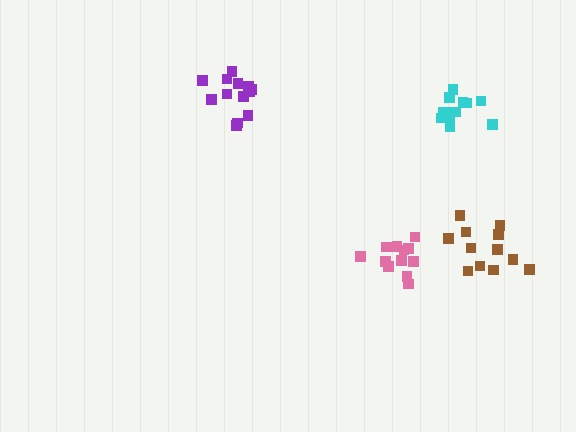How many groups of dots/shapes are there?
There are 4 groups.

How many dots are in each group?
Group 1: 13 dots, Group 2: 12 dots, Group 3: 13 dots, Group 4: 13 dots (51 total).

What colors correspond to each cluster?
The clusters are colored: cyan, brown, purple, pink.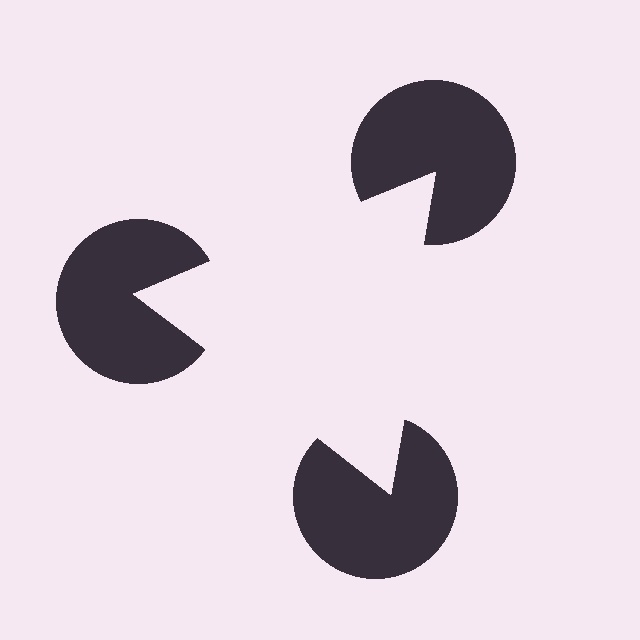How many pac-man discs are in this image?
There are 3 — one at each vertex of the illusory triangle.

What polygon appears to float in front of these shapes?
An illusory triangle — its edges are inferred from the aligned wedge cuts in the pac-man discs, not physically drawn.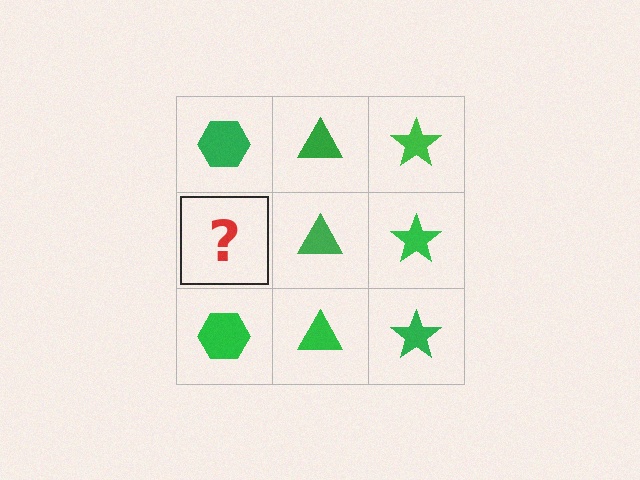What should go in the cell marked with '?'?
The missing cell should contain a green hexagon.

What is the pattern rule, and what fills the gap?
The rule is that each column has a consistent shape. The gap should be filled with a green hexagon.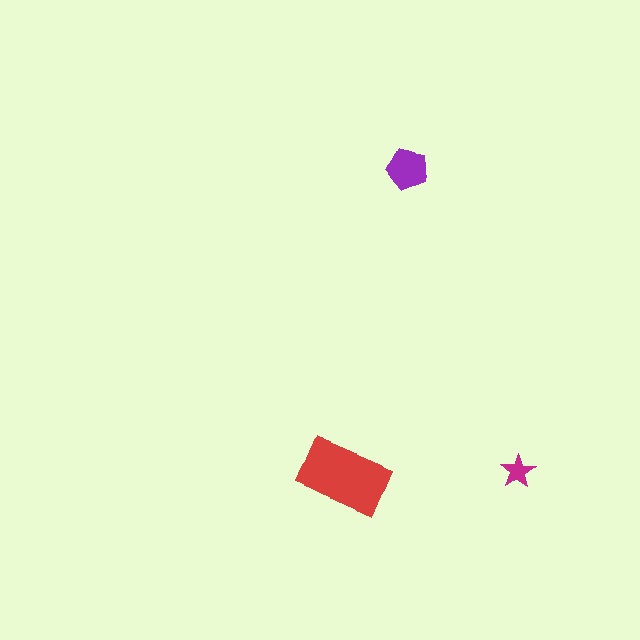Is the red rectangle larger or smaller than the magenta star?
Larger.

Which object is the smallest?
The magenta star.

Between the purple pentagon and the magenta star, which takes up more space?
The purple pentagon.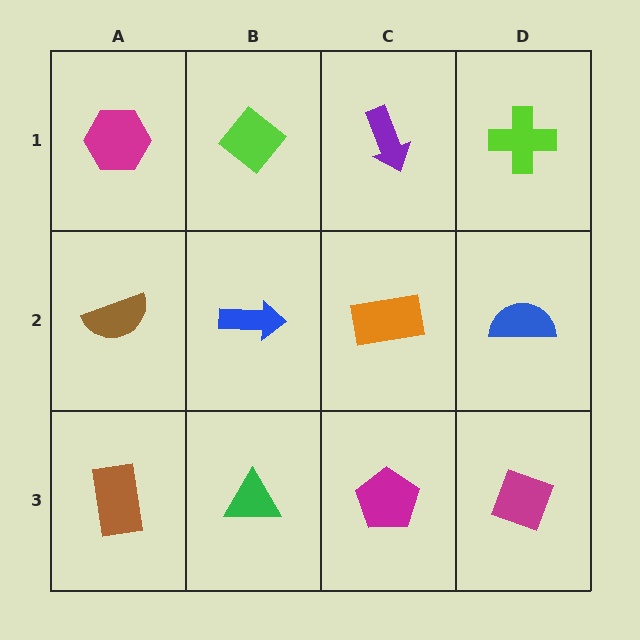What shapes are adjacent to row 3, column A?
A brown semicircle (row 2, column A), a green triangle (row 3, column B).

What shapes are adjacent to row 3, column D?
A blue semicircle (row 2, column D), a magenta pentagon (row 3, column C).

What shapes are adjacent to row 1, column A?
A brown semicircle (row 2, column A), a lime diamond (row 1, column B).